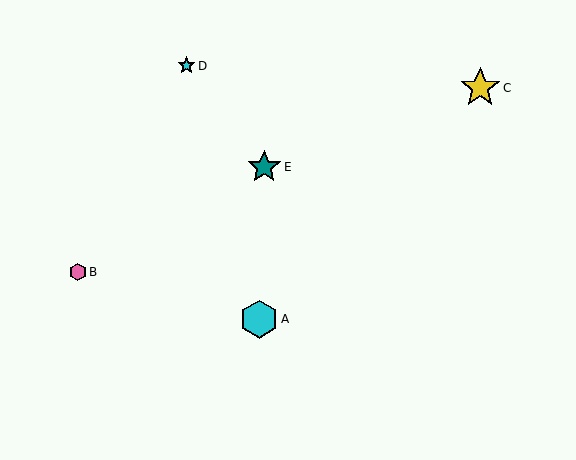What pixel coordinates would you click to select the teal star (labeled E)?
Click at (264, 167) to select the teal star E.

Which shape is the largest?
The yellow star (labeled C) is the largest.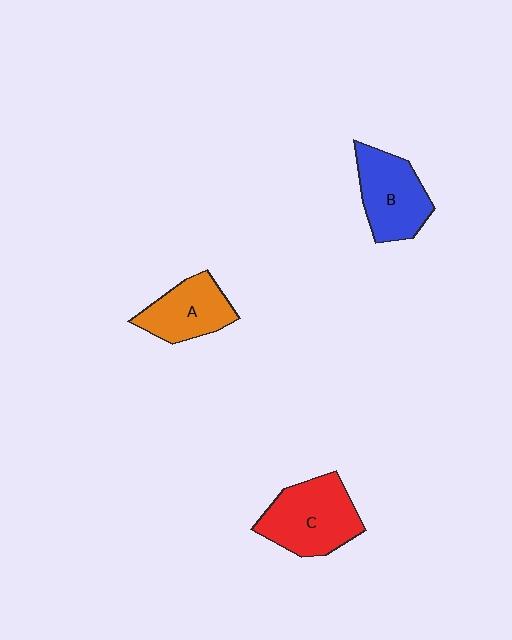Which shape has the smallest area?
Shape A (orange).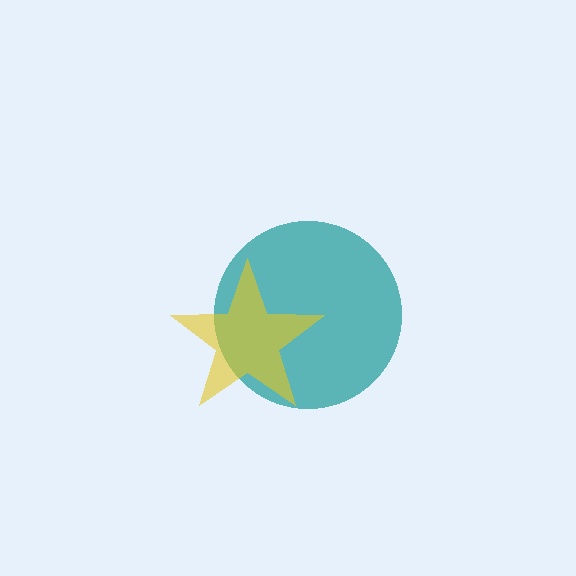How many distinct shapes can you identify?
There are 2 distinct shapes: a teal circle, a yellow star.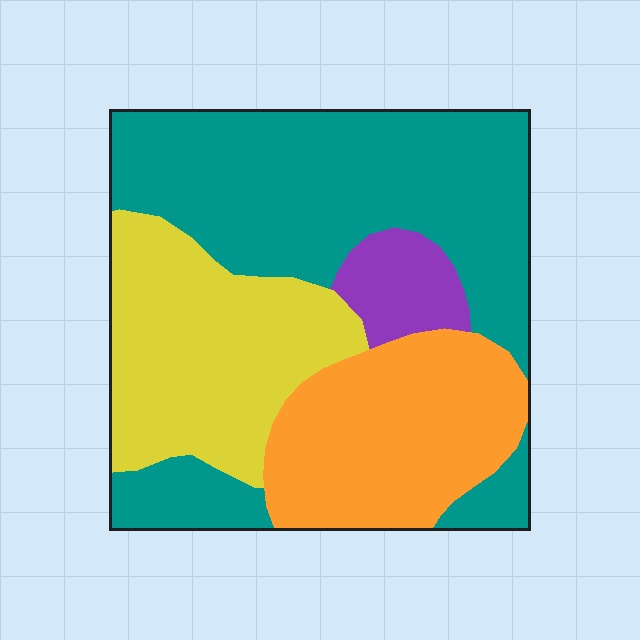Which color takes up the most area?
Teal, at roughly 45%.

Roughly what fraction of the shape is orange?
Orange takes up between a sixth and a third of the shape.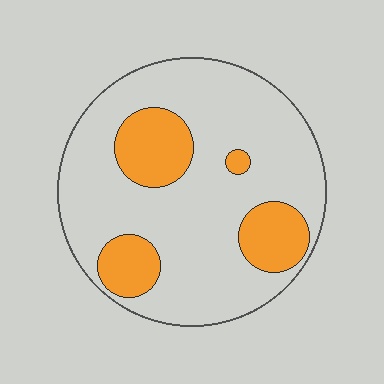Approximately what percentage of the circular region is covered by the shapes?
Approximately 25%.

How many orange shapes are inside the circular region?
4.